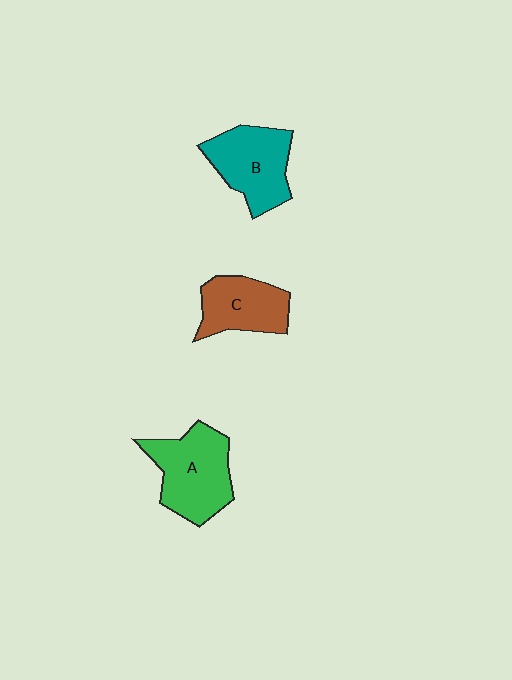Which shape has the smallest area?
Shape C (brown).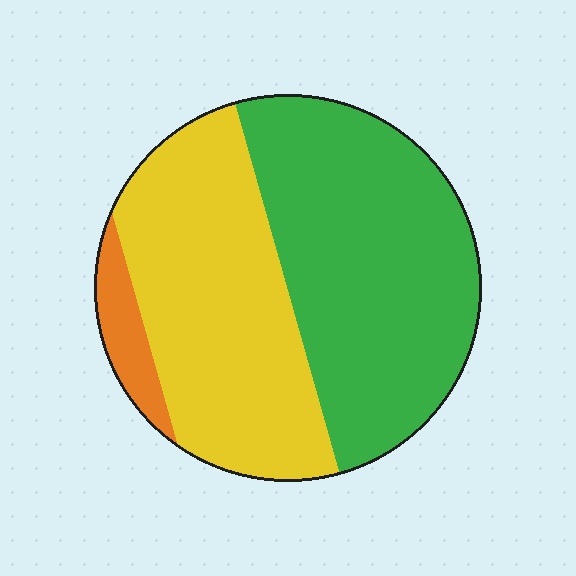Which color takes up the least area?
Orange, at roughly 5%.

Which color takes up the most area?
Green, at roughly 50%.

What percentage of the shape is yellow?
Yellow covers 43% of the shape.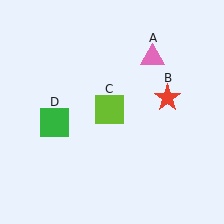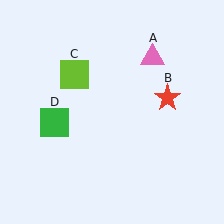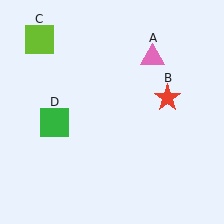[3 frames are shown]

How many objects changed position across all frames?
1 object changed position: lime square (object C).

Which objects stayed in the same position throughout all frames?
Pink triangle (object A) and red star (object B) and green square (object D) remained stationary.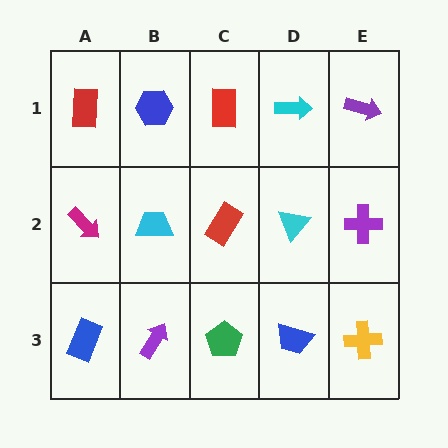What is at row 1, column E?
A purple arrow.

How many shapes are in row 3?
5 shapes.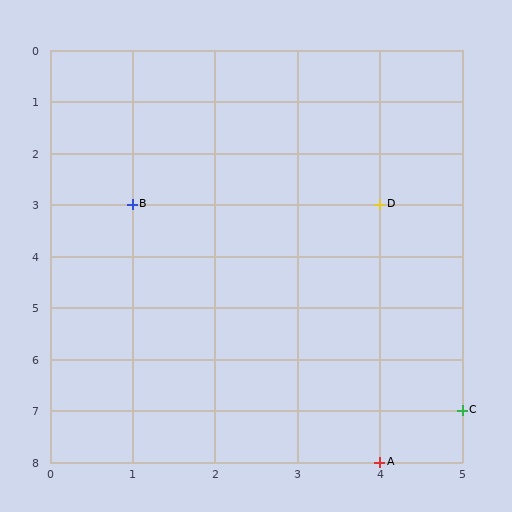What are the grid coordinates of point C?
Point C is at grid coordinates (5, 7).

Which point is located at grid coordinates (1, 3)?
Point B is at (1, 3).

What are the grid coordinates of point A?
Point A is at grid coordinates (4, 8).